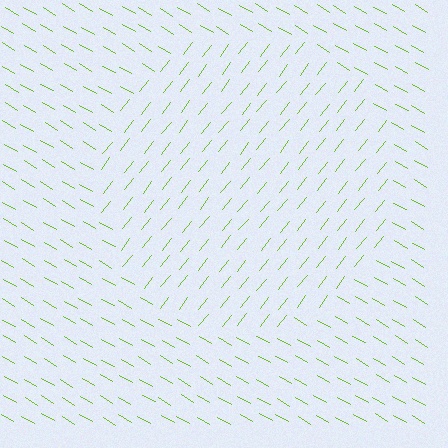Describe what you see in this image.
The image is filled with small lime line segments. A circle region in the image has lines oriented differently from the surrounding lines, creating a visible texture boundary.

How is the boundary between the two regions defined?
The boundary is defined purely by a change in line orientation (approximately 82 degrees difference). All lines are the same color and thickness.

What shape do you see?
I see a circle.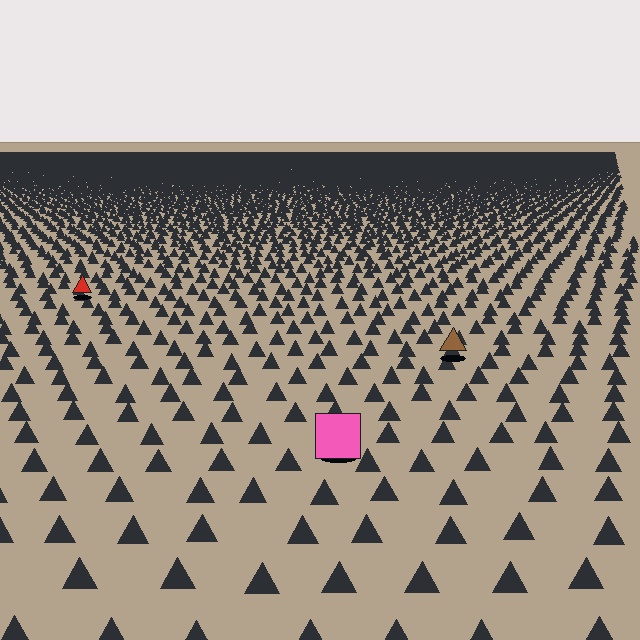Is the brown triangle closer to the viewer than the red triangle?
Yes. The brown triangle is closer — you can tell from the texture gradient: the ground texture is coarser near it.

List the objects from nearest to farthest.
From nearest to farthest: the pink square, the brown triangle, the red triangle.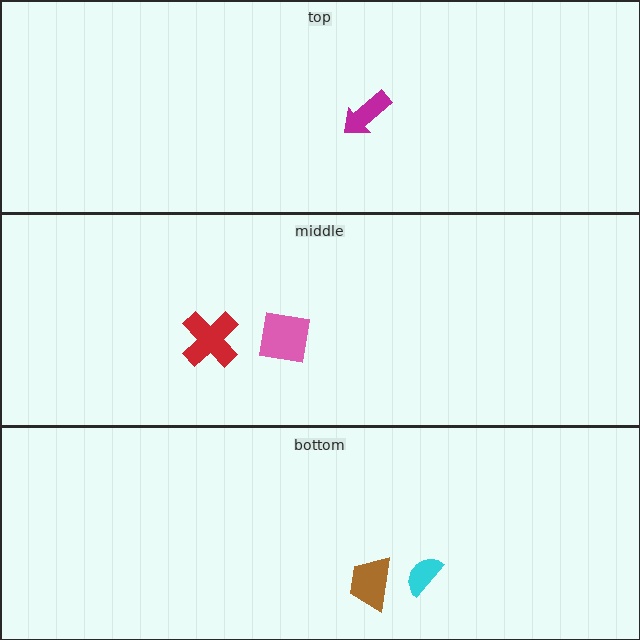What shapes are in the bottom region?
The brown trapezoid, the cyan semicircle.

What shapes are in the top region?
The magenta arrow.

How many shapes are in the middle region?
2.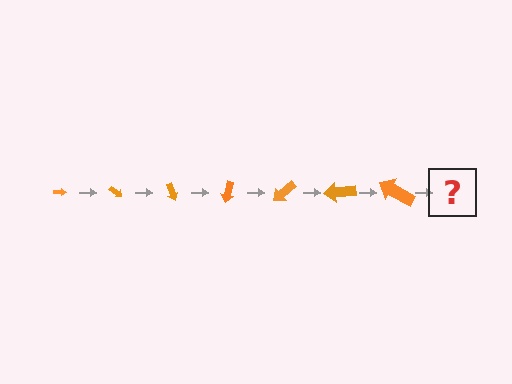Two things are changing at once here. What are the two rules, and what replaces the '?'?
The two rules are that the arrow grows larger each step and it rotates 35 degrees each step. The '?' should be an arrow, larger than the previous one and rotated 245 degrees from the start.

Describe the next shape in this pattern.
It should be an arrow, larger than the previous one and rotated 245 degrees from the start.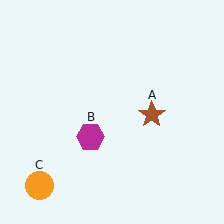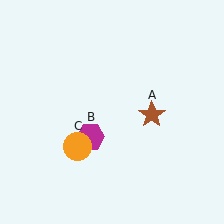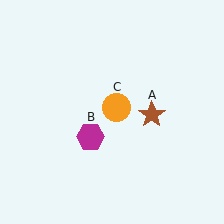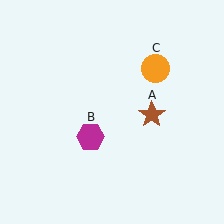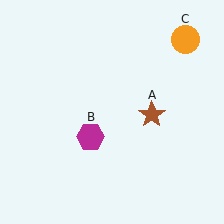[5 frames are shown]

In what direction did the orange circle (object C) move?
The orange circle (object C) moved up and to the right.